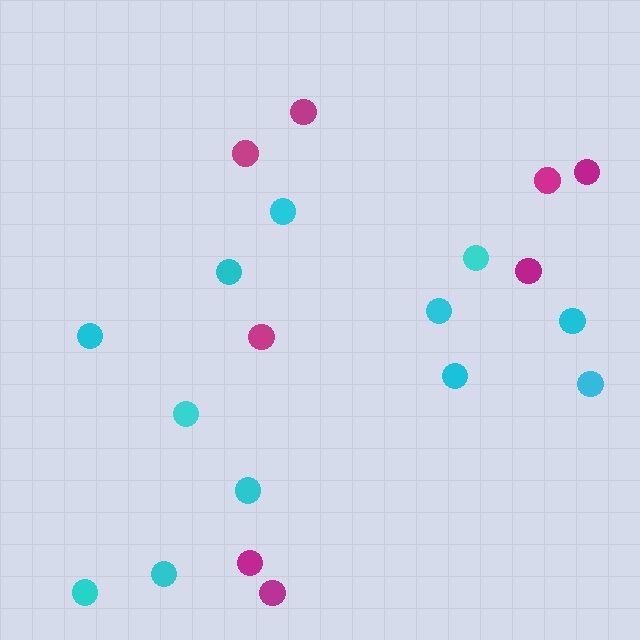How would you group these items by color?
There are 2 groups: one group of cyan circles (12) and one group of magenta circles (8).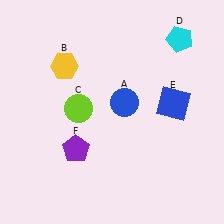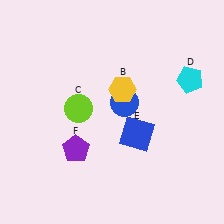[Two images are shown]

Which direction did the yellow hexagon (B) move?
The yellow hexagon (B) moved right.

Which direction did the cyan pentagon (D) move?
The cyan pentagon (D) moved down.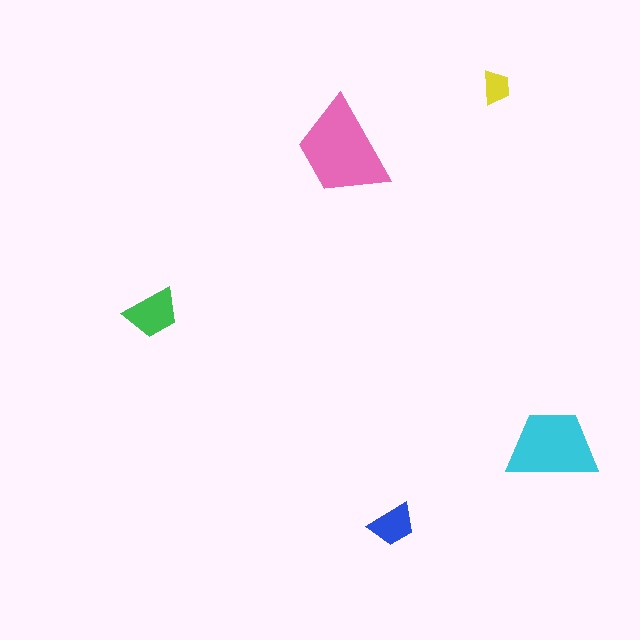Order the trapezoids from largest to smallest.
the pink one, the cyan one, the green one, the blue one, the yellow one.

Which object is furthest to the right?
The cyan trapezoid is rightmost.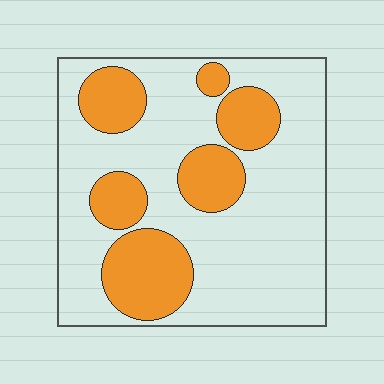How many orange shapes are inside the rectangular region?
6.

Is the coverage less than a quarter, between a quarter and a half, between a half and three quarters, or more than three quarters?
Between a quarter and a half.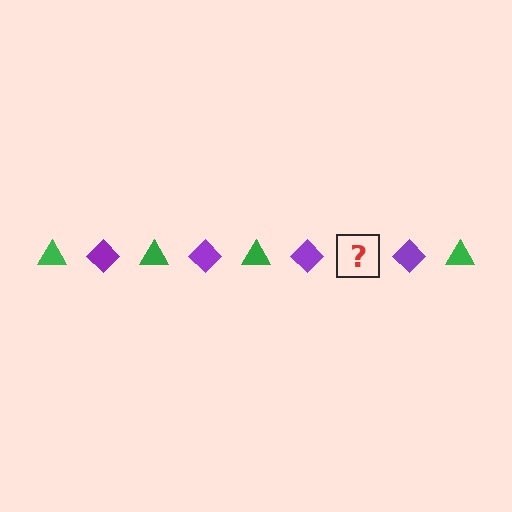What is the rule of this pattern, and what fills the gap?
The rule is that the pattern alternates between green triangle and purple diamond. The gap should be filled with a green triangle.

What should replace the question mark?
The question mark should be replaced with a green triangle.